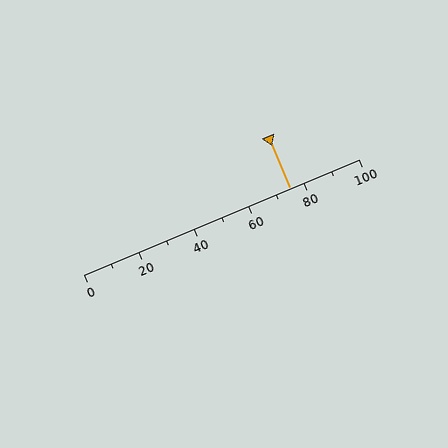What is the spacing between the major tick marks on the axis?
The major ticks are spaced 20 apart.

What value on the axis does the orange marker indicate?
The marker indicates approximately 75.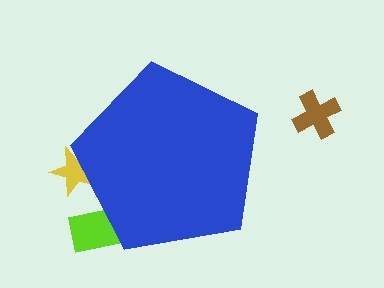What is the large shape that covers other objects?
A blue pentagon.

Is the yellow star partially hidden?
Yes, the yellow star is partially hidden behind the blue pentagon.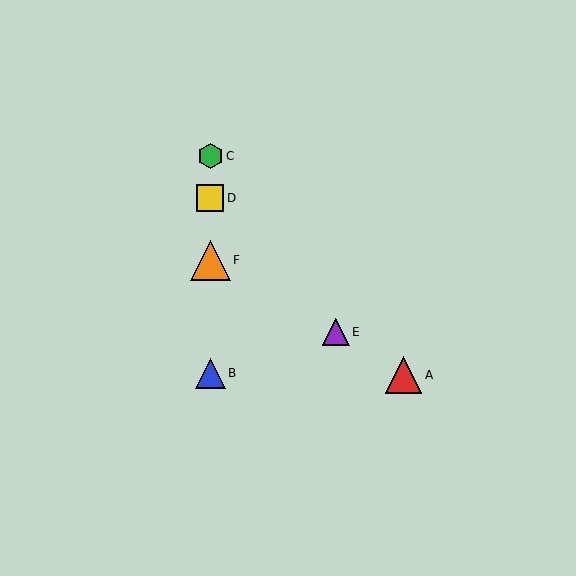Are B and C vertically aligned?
Yes, both are at x≈210.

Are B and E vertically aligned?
No, B is at x≈210 and E is at x≈336.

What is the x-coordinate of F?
Object F is at x≈210.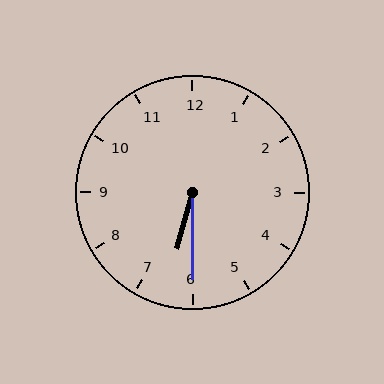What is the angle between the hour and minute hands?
Approximately 15 degrees.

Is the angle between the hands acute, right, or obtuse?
It is acute.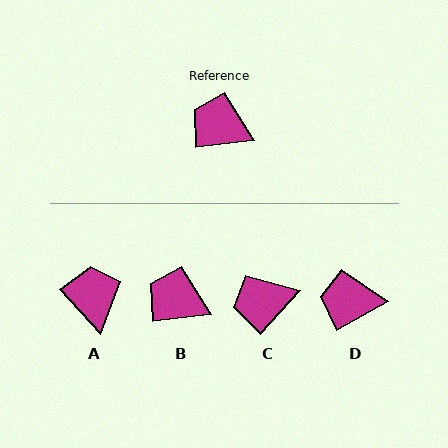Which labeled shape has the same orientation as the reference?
B.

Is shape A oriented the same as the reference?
No, it is off by about 54 degrees.